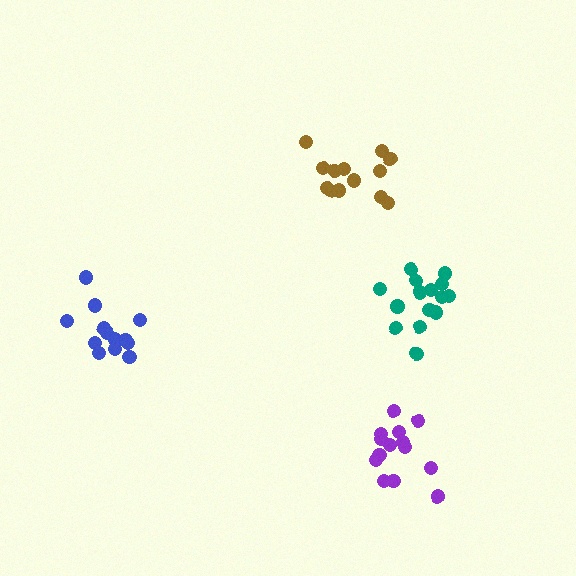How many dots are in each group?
Group 1: 14 dots, Group 2: 15 dots, Group 3: 13 dots, Group 4: 13 dots (55 total).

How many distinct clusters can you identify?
There are 4 distinct clusters.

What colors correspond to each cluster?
The clusters are colored: purple, teal, brown, blue.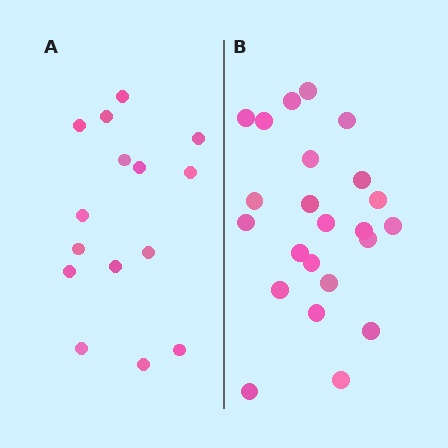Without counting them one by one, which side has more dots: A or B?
Region B (the right region) has more dots.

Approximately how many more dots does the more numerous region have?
Region B has roughly 8 or so more dots than region A.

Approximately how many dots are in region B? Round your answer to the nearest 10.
About 20 dots. (The exact count is 23, which rounds to 20.)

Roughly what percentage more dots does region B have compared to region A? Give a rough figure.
About 55% more.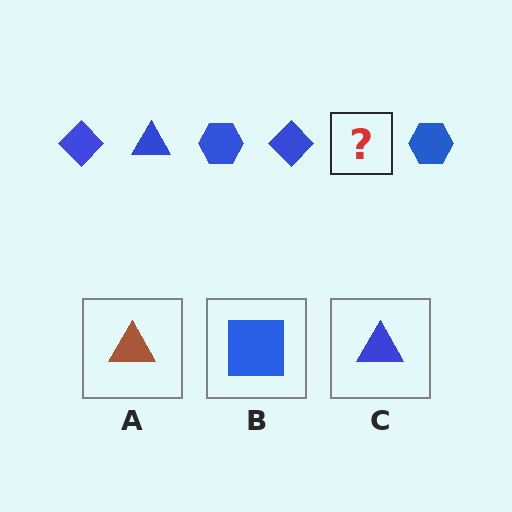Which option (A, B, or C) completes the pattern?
C.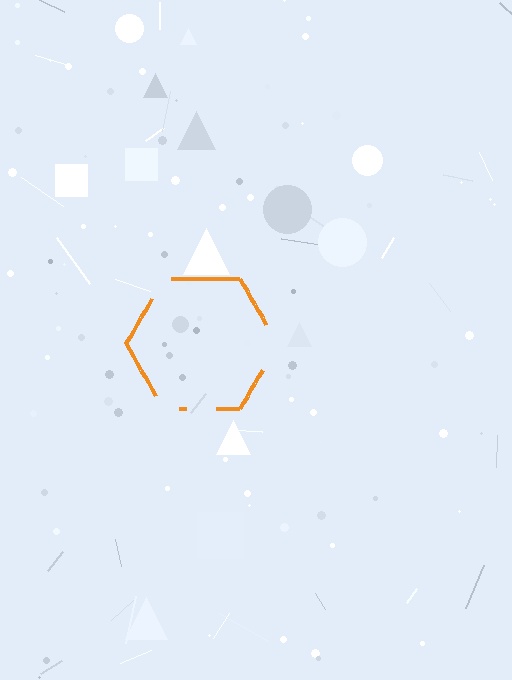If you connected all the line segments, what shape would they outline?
They would outline a hexagon.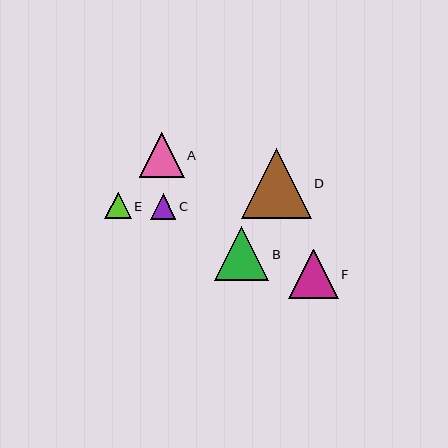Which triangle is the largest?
Triangle D is the largest with a size of approximately 70 pixels.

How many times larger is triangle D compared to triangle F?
Triangle D is approximately 1.4 times the size of triangle F.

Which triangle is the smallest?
Triangle C is the smallest with a size of approximately 26 pixels.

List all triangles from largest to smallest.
From largest to smallest: D, B, F, A, E, C.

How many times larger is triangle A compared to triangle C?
Triangle A is approximately 1.8 times the size of triangle C.